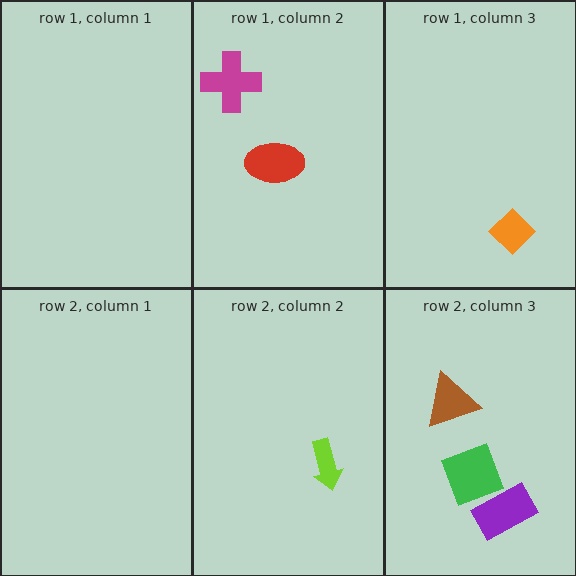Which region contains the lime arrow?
The row 2, column 2 region.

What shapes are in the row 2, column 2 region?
The lime arrow.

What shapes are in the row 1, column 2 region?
The red ellipse, the magenta cross.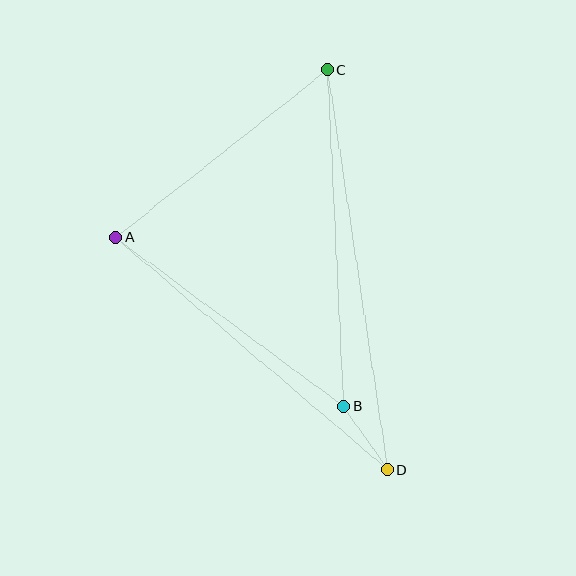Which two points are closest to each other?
Points B and D are closest to each other.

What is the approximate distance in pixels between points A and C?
The distance between A and C is approximately 269 pixels.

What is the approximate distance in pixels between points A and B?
The distance between A and B is approximately 284 pixels.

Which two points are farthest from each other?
Points C and D are farthest from each other.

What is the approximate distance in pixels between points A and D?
The distance between A and D is approximately 358 pixels.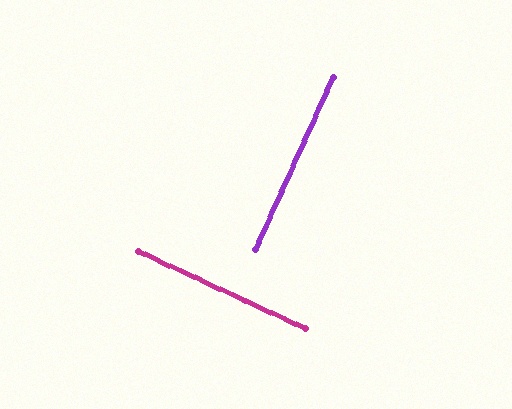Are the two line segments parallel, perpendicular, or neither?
Perpendicular — they meet at approximately 89°.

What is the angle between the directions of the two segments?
Approximately 89 degrees.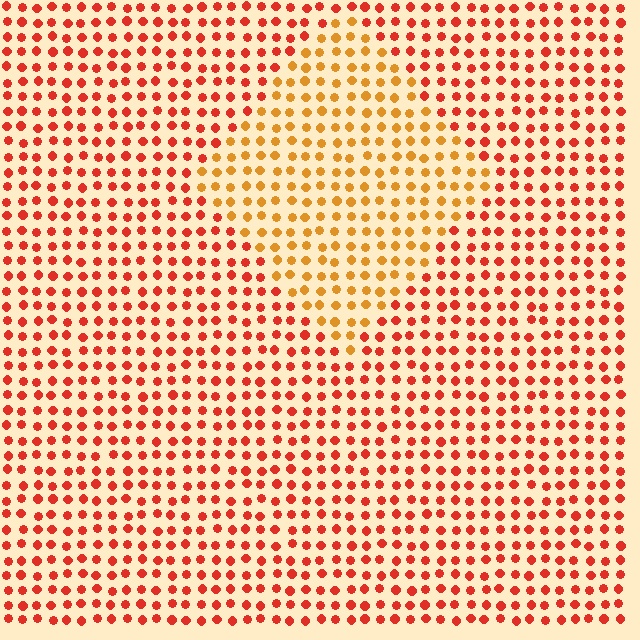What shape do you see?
I see a diamond.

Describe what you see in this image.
The image is filled with small red elements in a uniform arrangement. A diamond-shaped region is visible where the elements are tinted to a slightly different hue, forming a subtle color boundary.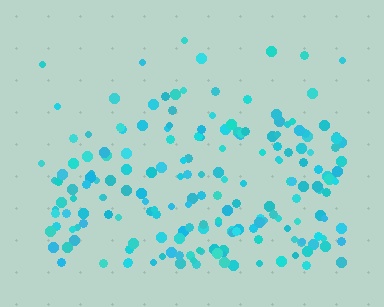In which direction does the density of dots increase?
From top to bottom, with the bottom side densest.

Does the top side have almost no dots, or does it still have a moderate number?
Still a moderate number, just noticeably fewer than the bottom.